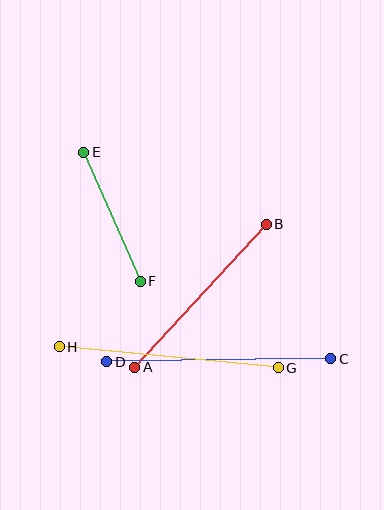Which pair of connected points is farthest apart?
Points C and D are farthest apart.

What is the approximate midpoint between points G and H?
The midpoint is at approximately (169, 357) pixels.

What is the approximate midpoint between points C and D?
The midpoint is at approximately (219, 360) pixels.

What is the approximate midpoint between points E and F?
The midpoint is at approximately (112, 217) pixels.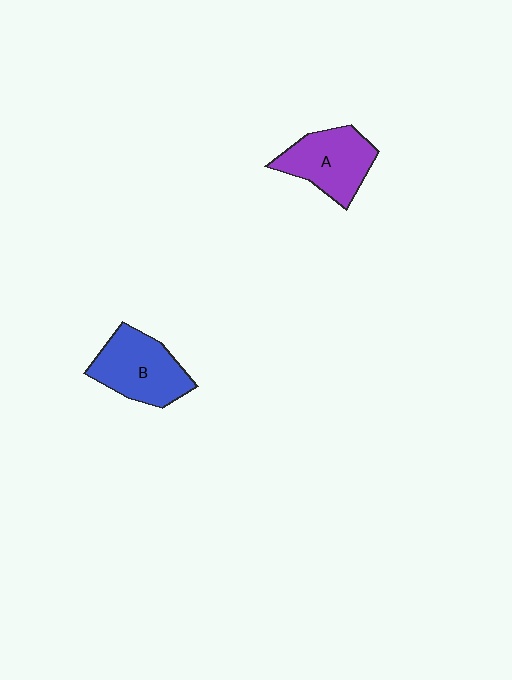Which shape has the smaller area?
Shape A (purple).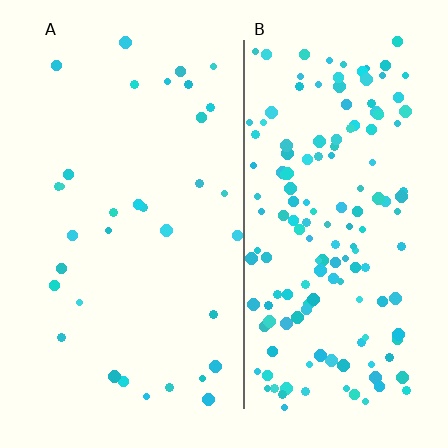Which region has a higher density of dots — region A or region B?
B (the right).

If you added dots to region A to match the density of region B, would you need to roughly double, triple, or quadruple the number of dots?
Approximately quadruple.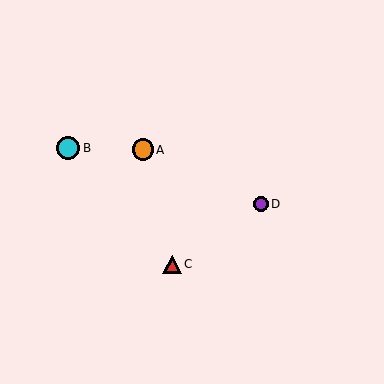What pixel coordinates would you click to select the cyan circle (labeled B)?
Click at (68, 148) to select the cyan circle B.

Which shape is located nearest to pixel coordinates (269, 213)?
The purple circle (labeled D) at (261, 204) is nearest to that location.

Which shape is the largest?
The cyan circle (labeled B) is the largest.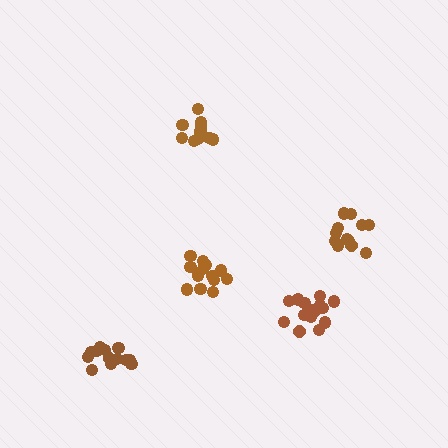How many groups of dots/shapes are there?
There are 5 groups.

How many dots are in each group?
Group 1: 12 dots, Group 2: 13 dots, Group 3: 12 dots, Group 4: 13 dots, Group 5: 16 dots (66 total).